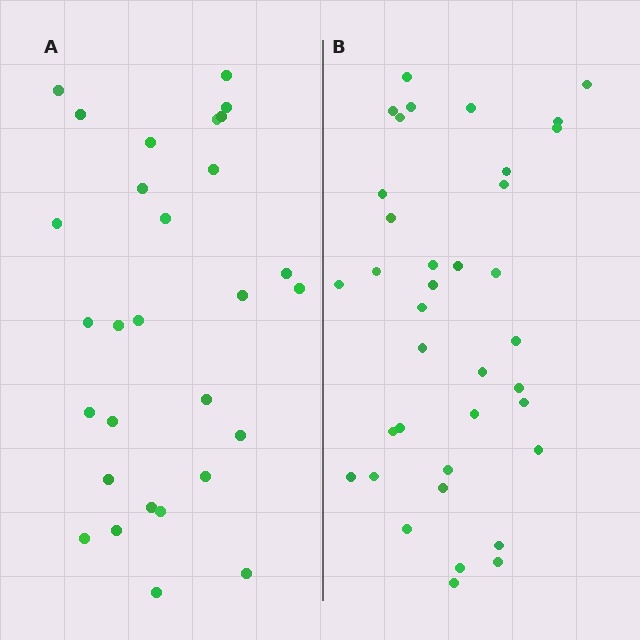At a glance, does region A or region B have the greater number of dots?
Region B (the right region) has more dots.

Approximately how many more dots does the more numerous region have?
Region B has roughly 8 or so more dots than region A.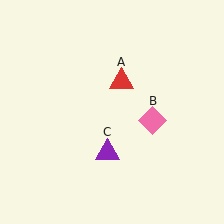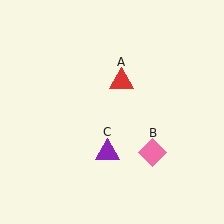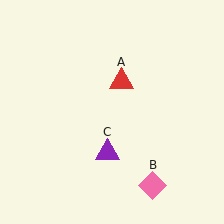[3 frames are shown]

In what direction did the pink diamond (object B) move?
The pink diamond (object B) moved down.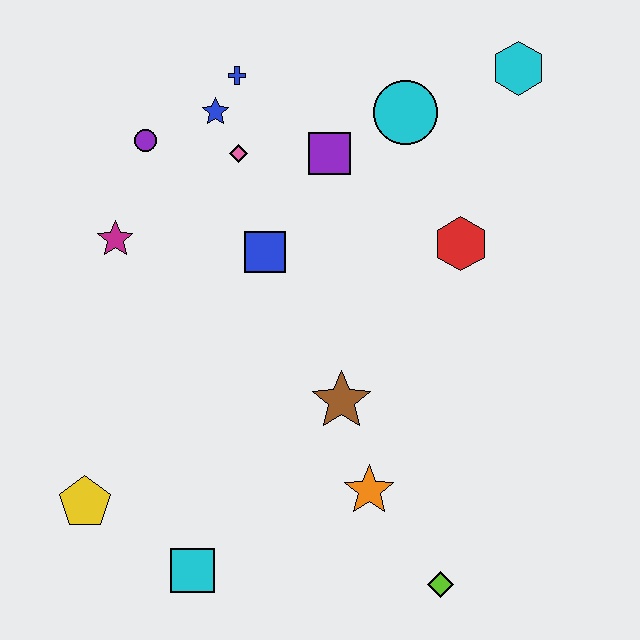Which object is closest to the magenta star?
The purple circle is closest to the magenta star.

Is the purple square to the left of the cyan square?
No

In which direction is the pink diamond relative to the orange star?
The pink diamond is above the orange star.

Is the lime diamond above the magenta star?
No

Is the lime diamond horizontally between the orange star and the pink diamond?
No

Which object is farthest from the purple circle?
The lime diamond is farthest from the purple circle.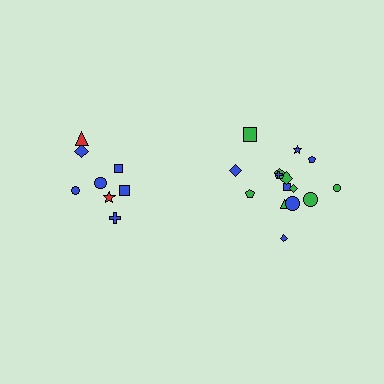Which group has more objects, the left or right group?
The right group.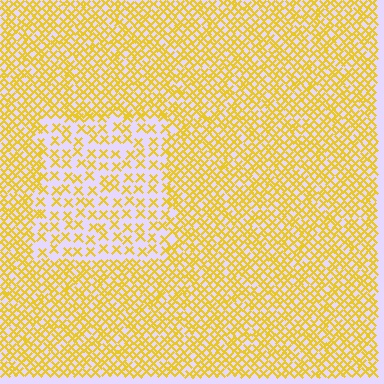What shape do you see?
I see a rectangle.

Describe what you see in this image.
The image contains small yellow elements arranged at two different densities. A rectangle-shaped region is visible where the elements are less densely packed than the surrounding area.